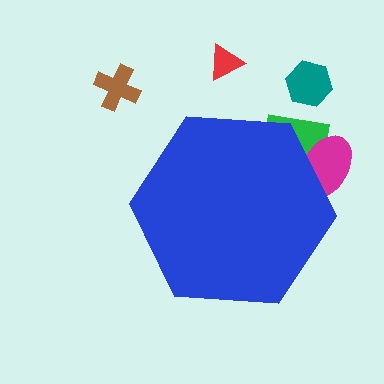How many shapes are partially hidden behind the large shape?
2 shapes are partially hidden.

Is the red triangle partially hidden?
No, the red triangle is fully visible.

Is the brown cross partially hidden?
No, the brown cross is fully visible.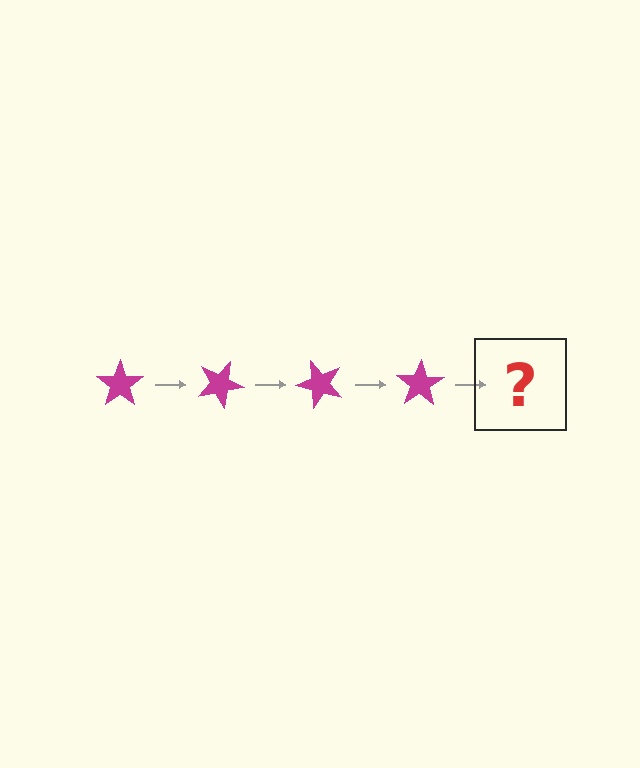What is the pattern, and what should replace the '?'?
The pattern is that the star rotates 25 degrees each step. The '?' should be a magenta star rotated 100 degrees.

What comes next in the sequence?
The next element should be a magenta star rotated 100 degrees.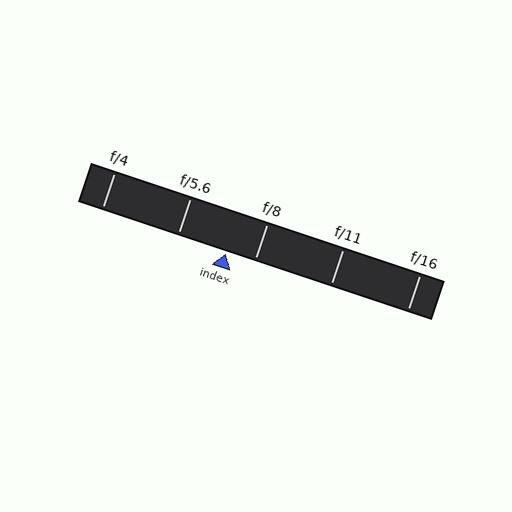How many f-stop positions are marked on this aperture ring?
There are 5 f-stop positions marked.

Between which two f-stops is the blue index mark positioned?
The index mark is between f/5.6 and f/8.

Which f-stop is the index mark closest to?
The index mark is closest to f/8.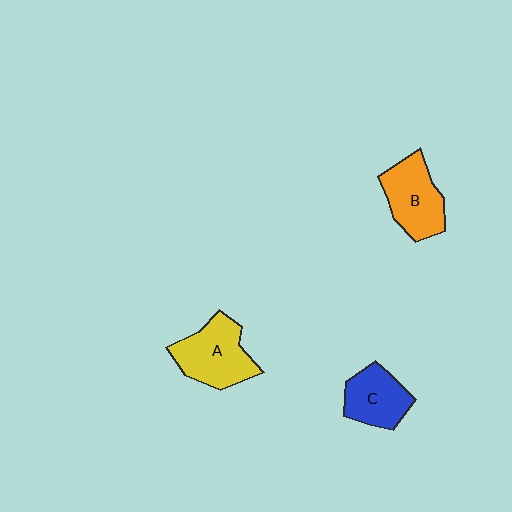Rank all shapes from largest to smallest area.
From largest to smallest: A (yellow), B (orange), C (blue).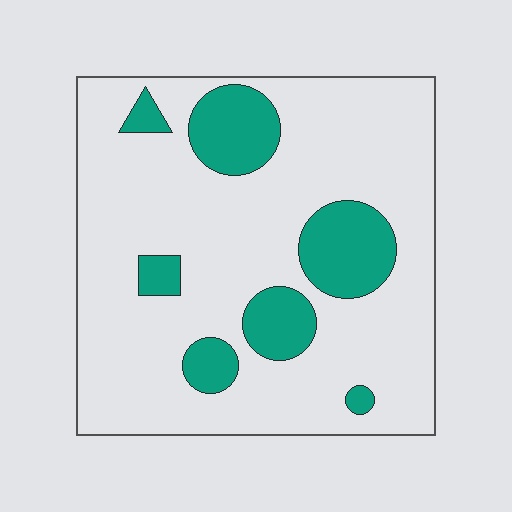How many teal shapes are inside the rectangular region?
7.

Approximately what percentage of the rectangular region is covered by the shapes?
Approximately 20%.